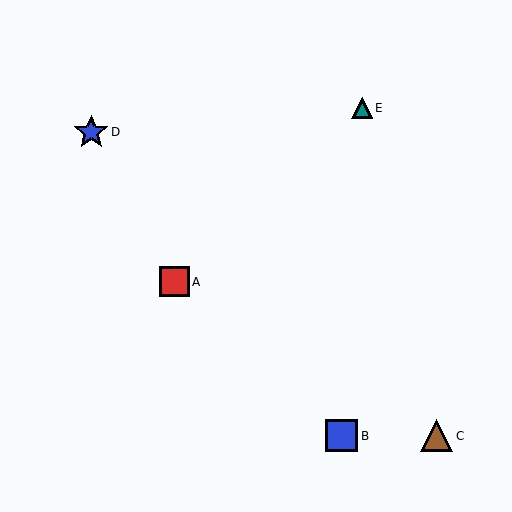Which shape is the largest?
The blue star (labeled D) is the largest.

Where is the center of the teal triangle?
The center of the teal triangle is at (362, 108).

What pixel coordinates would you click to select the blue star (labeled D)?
Click at (91, 132) to select the blue star D.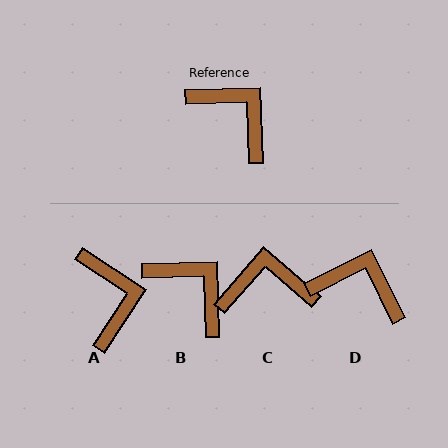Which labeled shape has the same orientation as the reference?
B.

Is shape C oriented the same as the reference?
No, it is off by about 47 degrees.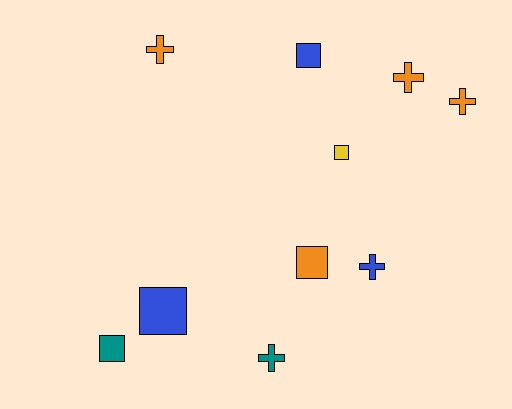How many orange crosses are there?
There are 3 orange crosses.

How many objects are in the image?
There are 10 objects.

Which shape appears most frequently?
Cross, with 5 objects.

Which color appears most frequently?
Orange, with 4 objects.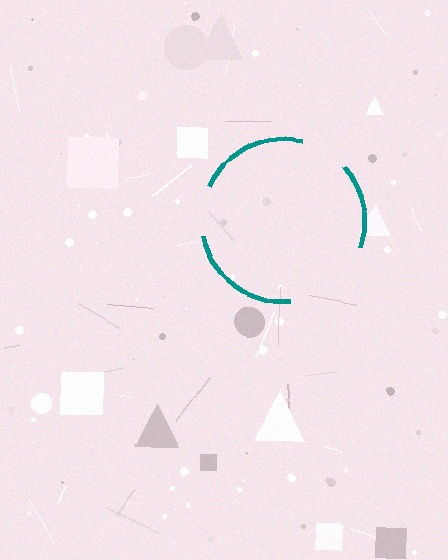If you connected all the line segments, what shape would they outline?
They would outline a circle.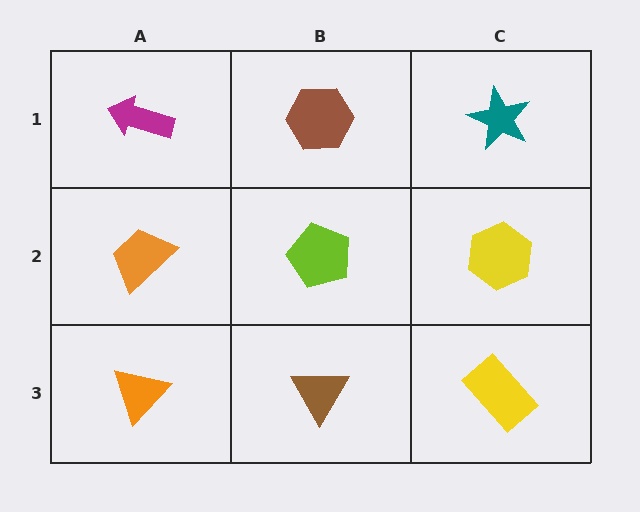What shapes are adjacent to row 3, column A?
An orange trapezoid (row 2, column A), a brown triangle (row 3, column B).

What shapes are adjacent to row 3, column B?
A lime pentagon (row 2, column B), an orange triangle (row 3, column A), a yellow rectangle (row 3, column C).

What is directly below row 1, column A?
An orange trapezoid.